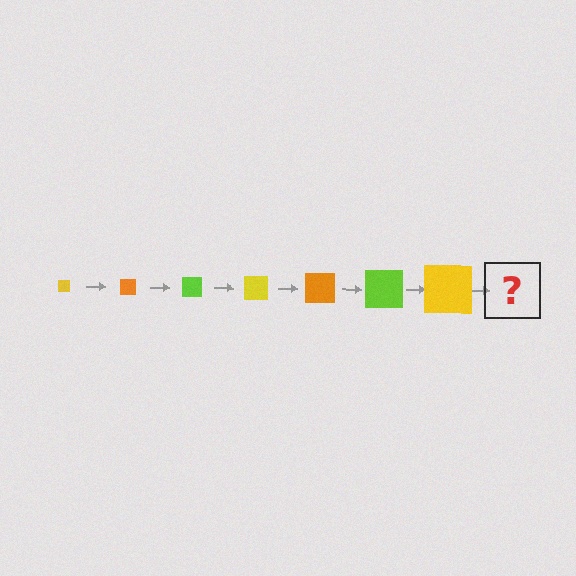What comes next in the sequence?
The next element should be an orange square, larger than the previous one.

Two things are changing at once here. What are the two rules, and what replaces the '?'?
The two rules are that the square grows larger each step and the color cycles through yellow, orange, and lime. The '?' should be an orange square, larger than the previous one.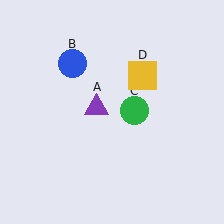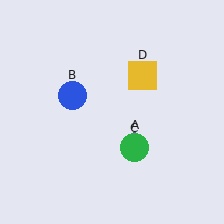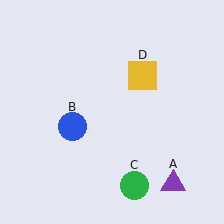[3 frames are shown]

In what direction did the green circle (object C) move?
The green circle (object C) moved down.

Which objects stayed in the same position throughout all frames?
Yellow square (object D) remained stationary.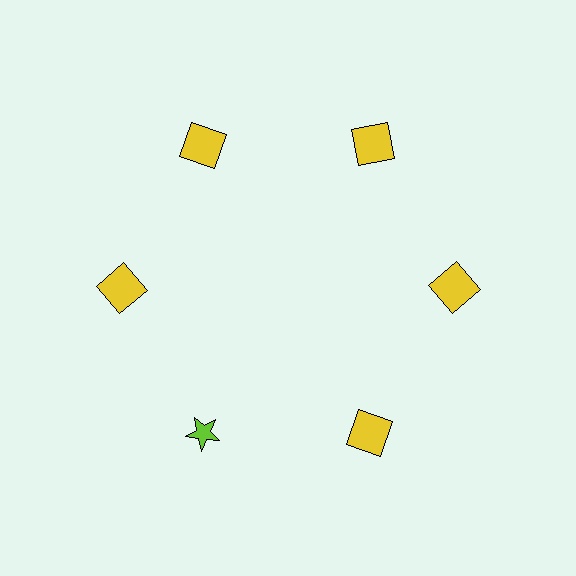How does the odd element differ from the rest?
It differs in both color (lime instead of yellow) and shape (star instead of square).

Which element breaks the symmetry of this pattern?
The lime star at roughly the 7 o'clock position breaks the symmetry. All other shapes are yellow squares.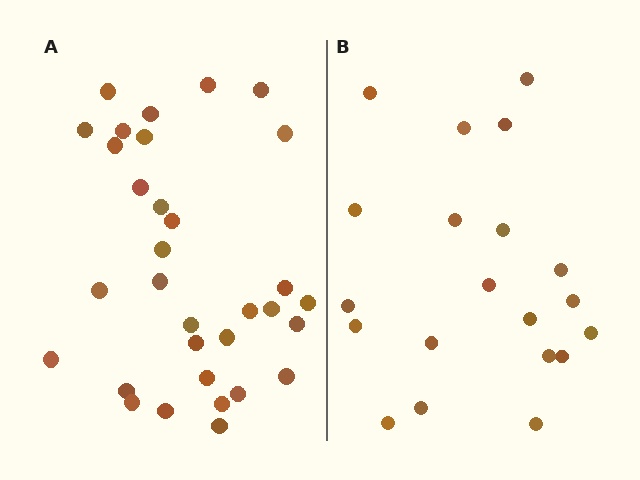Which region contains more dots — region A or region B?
Region A (the left region) has more dots.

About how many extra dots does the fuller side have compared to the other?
Region A has roughly 12 or so more dots than region B.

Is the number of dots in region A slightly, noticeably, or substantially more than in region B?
Region A has substantially more. The ratio is roughly 1.6 to 1.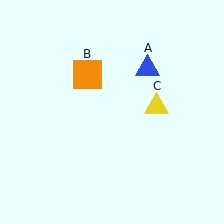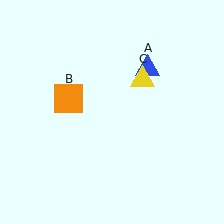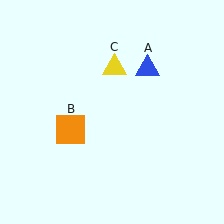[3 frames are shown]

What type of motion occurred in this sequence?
The orange square (object B), yellow triangle (object C) rotated counterclockwise around the center of the scene.